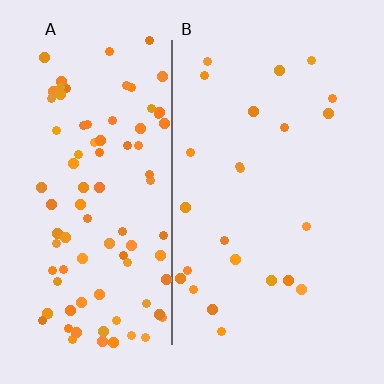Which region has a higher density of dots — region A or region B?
A (the left).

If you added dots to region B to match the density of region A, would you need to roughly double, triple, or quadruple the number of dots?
Approximately quadruple.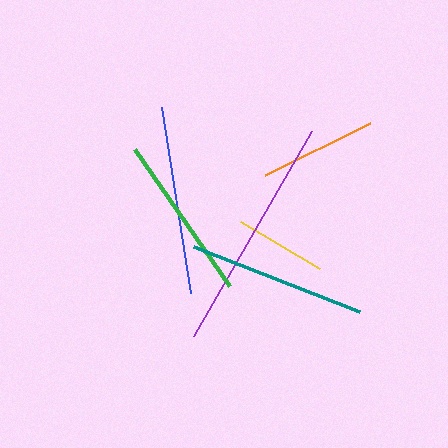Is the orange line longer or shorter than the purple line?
The purple line is longer than the orange line.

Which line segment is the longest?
The purple line is the longest at approximately 238 pixels.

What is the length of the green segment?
The green segment is approximately 166 pixels long.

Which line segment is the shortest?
The yellow line is the shortest at approximately 92 pixels.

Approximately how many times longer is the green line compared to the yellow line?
The green line is approximately 1.8 times the length of the yellow line.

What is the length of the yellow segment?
The yellow segment is approximately 92 pixels long.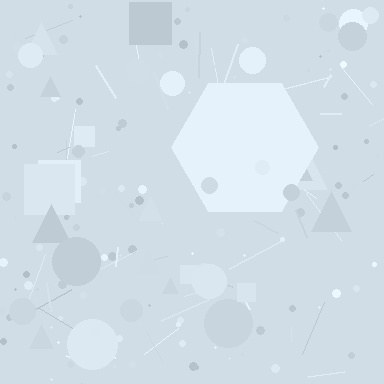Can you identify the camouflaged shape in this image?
The camouflaged shape is a hexagon.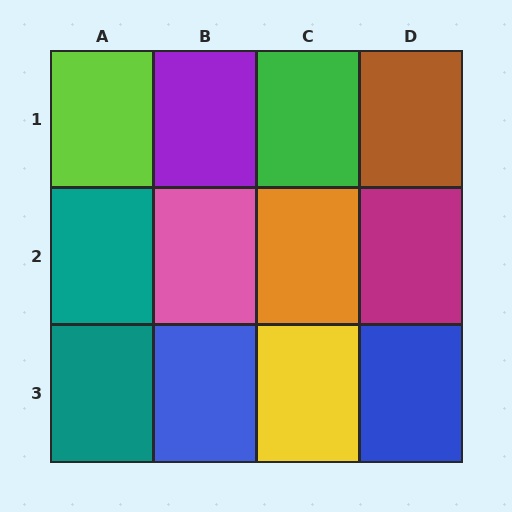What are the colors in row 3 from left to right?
Teal, blue, yellow, blue.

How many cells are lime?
1 cell is lime.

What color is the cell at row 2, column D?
Magenta.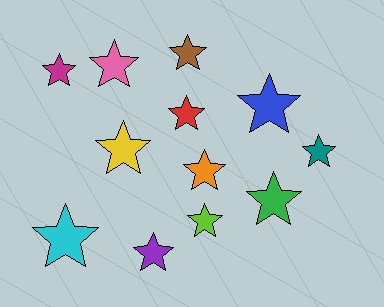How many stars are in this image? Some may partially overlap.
There are 12 stars.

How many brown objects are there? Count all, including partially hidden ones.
There is 1 brown object.